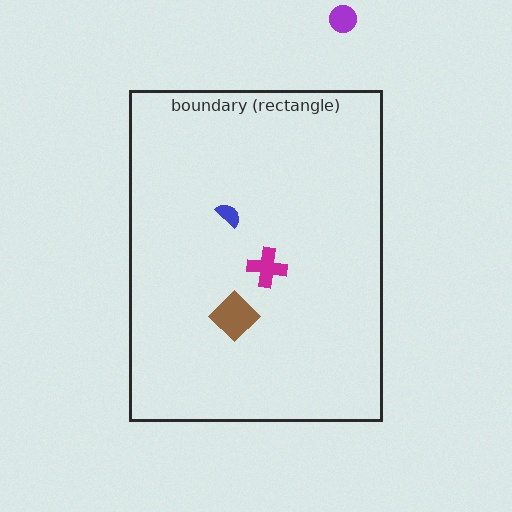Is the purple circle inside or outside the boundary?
Outside.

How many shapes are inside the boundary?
3 inside, 1 outside.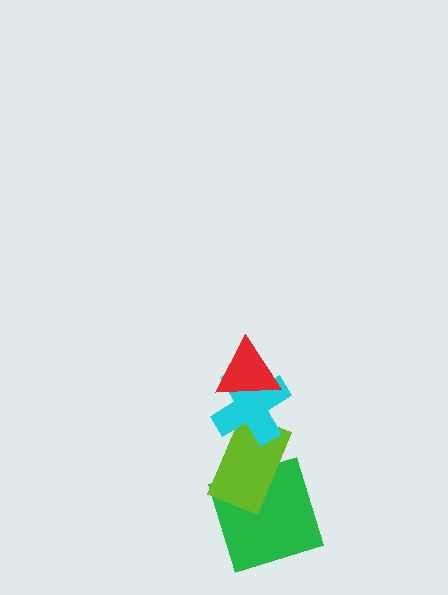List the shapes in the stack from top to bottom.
From top to bottom: the red triangle, the cyan cross, the lime rectangle, the green square.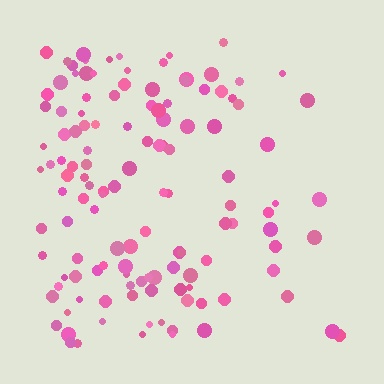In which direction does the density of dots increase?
From right to left, with the left side densest.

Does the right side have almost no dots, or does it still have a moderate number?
Still a moderate number, just noticeably fewer than the left.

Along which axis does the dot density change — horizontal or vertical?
Horizontal.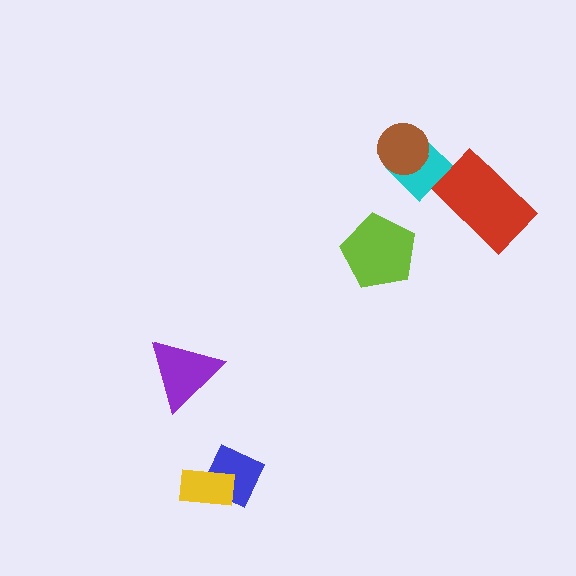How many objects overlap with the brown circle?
1 object overlaps with the brown circle.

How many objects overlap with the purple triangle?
0 objects overlap with the purple triangle.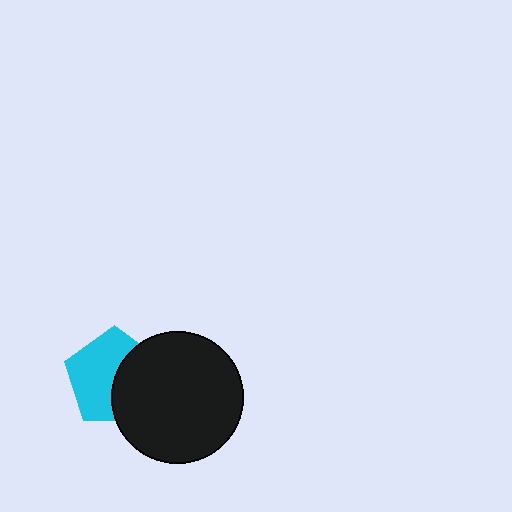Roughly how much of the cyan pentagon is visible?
About half of it is visible (roughly 57%).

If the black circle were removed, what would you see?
You would see the complete cyan pentagon.